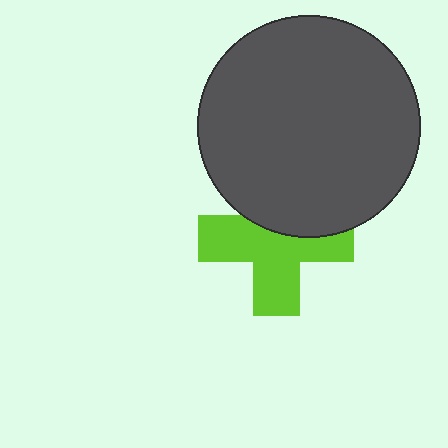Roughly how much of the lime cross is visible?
About half of it is visible (roughly 63%).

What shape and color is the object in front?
The object in front is a dark gray circle.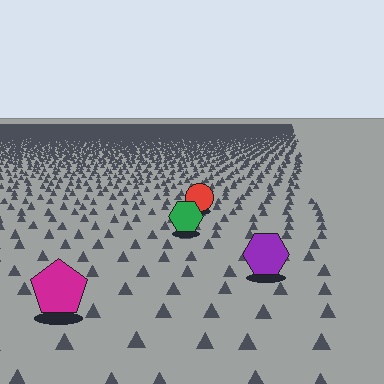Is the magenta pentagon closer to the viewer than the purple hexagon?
Yes. The magenta pentagon is closer — you can tell from the texture gradient: the ground texture is coarser near it.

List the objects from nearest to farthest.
From nearest to farthest: the magenta pentagon, the purple hexagon, the green hexagon, the red circle.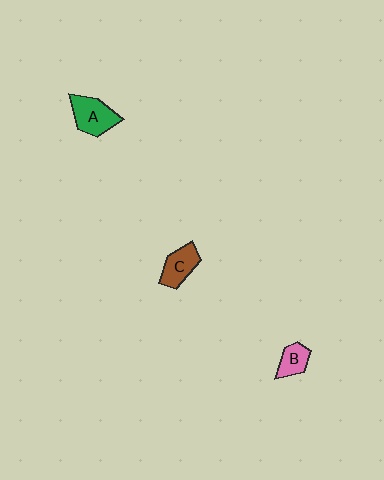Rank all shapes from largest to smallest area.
From largest to smallest: A (green), C (brown), B (pink).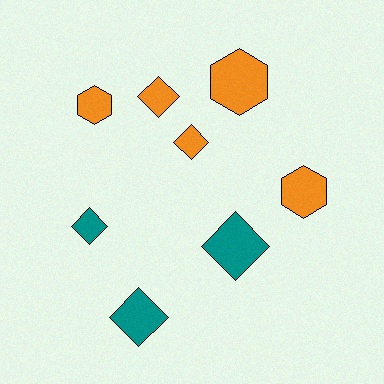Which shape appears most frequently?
Diamond, with 5 objects.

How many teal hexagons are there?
There are no teal hexagons.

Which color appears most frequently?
Orange, with 5 objects.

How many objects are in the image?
There are 8 objects.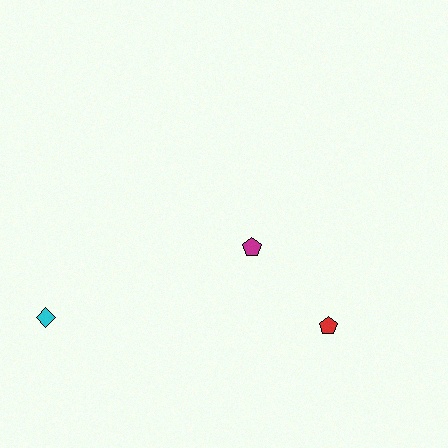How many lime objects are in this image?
There are no lime objects.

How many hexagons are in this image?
There are no hexagons.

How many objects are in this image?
There are 3 objects.